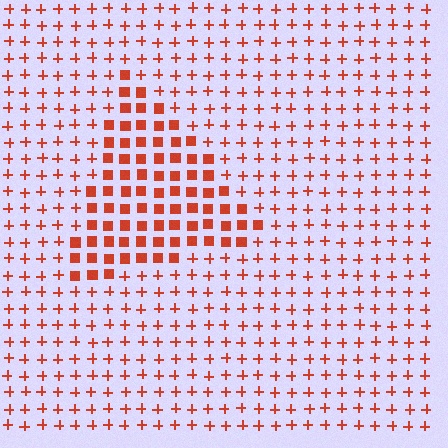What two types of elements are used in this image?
The image uses squares inside the triangle region and plus signs outside it.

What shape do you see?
I see a triangle.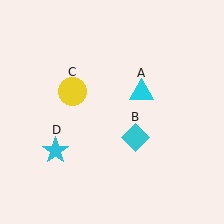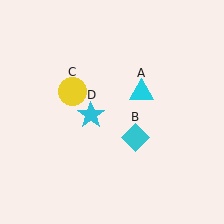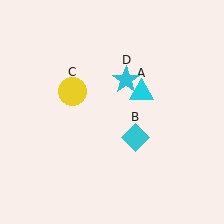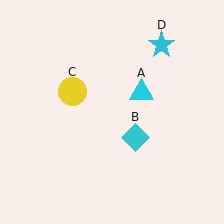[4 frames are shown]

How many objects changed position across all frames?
1 object changed position: cyan star (object D).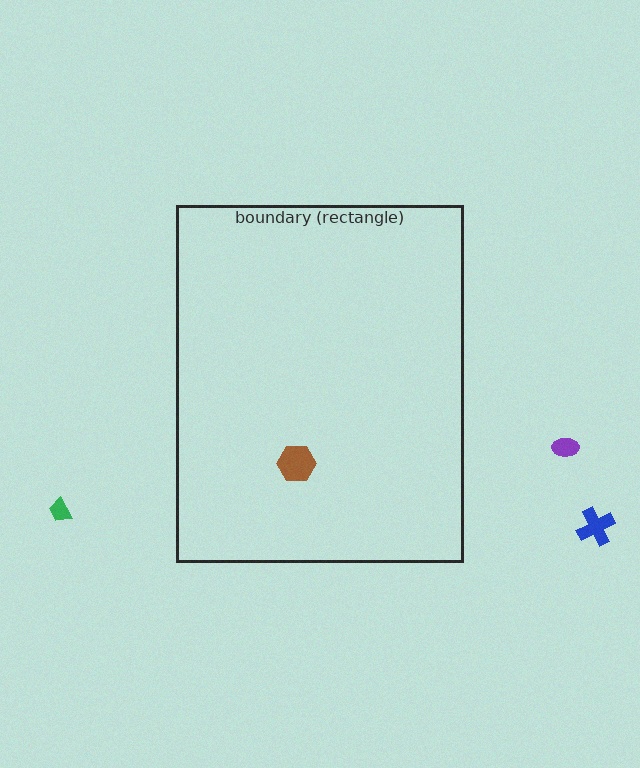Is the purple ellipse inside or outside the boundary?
Outside.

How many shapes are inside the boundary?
1 inside, 3 outside.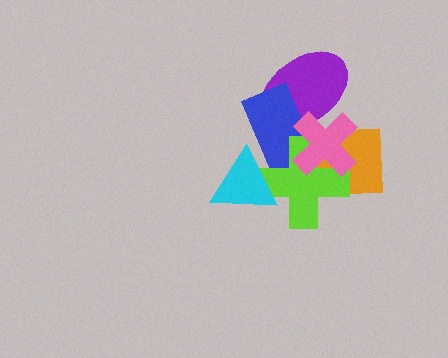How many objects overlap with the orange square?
3 objects overlap with the orange square.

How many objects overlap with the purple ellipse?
3 objects overlap with the purple ellipse.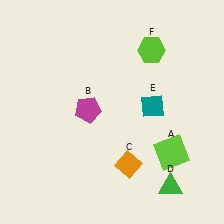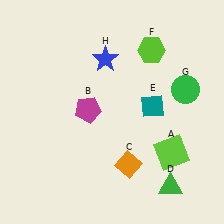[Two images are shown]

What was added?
A green circle (G), a blue star (H) were added in Image 2.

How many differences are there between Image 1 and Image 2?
There are 2 differences between the two images.